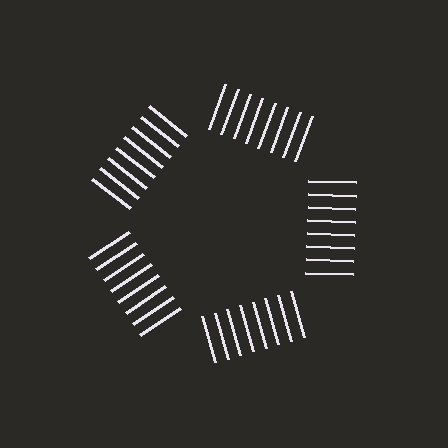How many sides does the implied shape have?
5 sides — the line-ends trace a pentagon.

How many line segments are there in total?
40 — 8 along each of the 5 edges.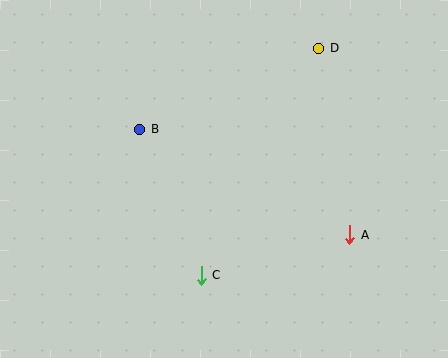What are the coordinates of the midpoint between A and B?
The midpoint between A and B is at (245, 182).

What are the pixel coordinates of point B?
Point B is at (140, 129).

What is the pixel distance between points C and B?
The distance between C and B is 159 pixels.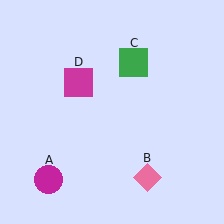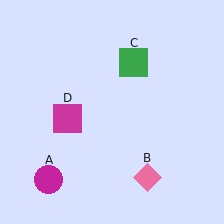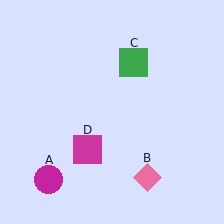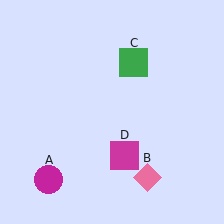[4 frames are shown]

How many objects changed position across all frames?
1 object changed position: magenta square (object D).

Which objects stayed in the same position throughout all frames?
Magenta circle (object A) and pink diamond (object B) and green square (object C) remained stationary.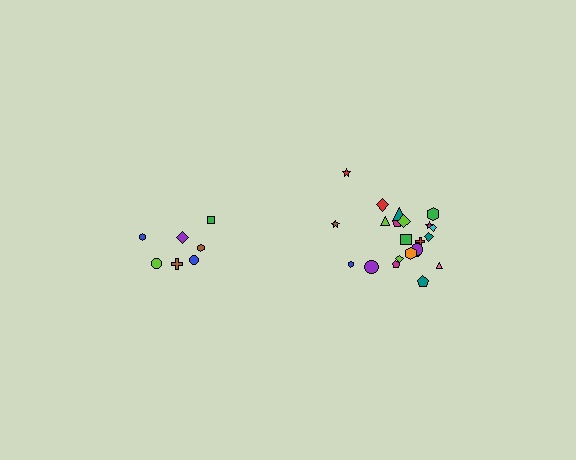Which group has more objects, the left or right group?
The right group.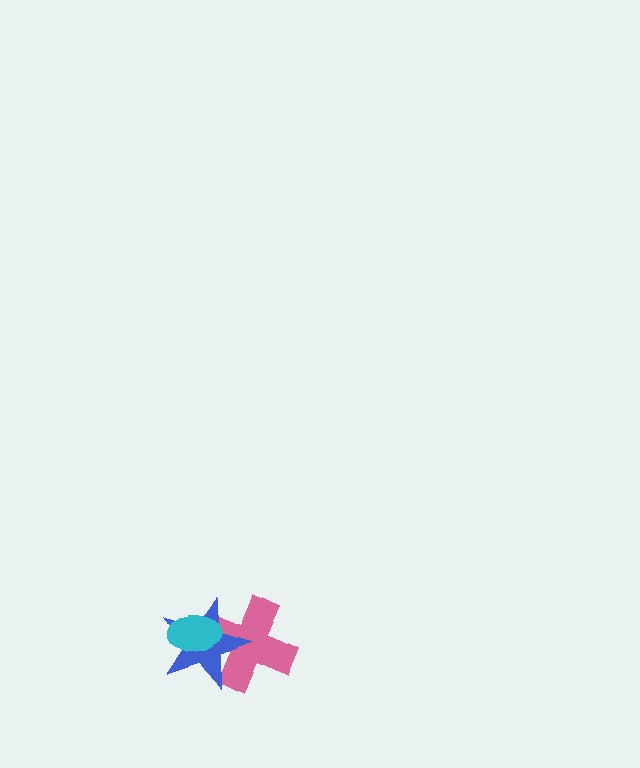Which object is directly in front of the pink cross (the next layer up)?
The blue star is directly in front of the pink cross.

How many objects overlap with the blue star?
2 objects overlap with the blue star.